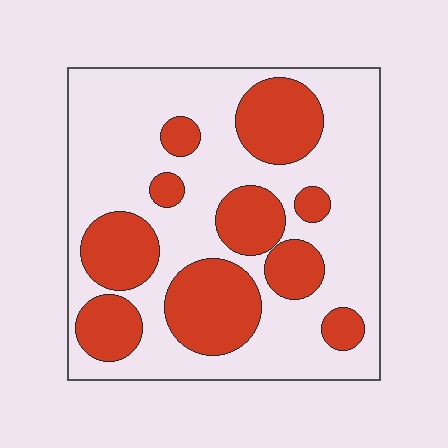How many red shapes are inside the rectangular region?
10.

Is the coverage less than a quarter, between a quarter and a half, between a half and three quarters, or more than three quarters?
Between a quarter and a half.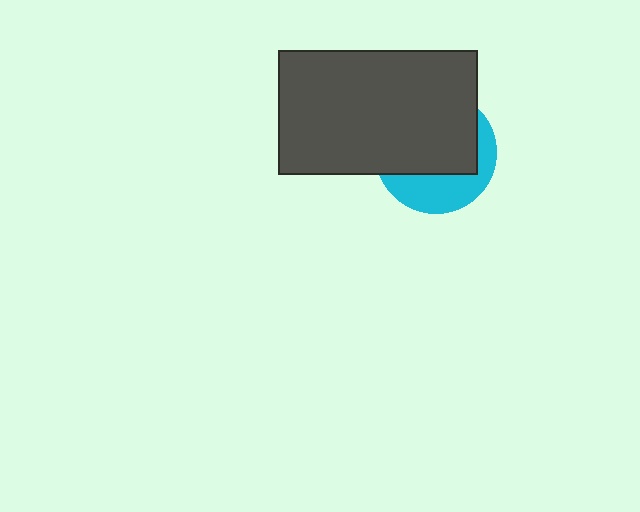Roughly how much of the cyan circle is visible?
A small part of it is visible (roughly 35%).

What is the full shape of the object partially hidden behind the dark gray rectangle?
The partially hidden object is a cyan circle.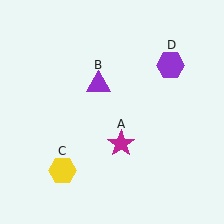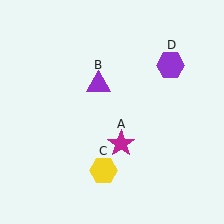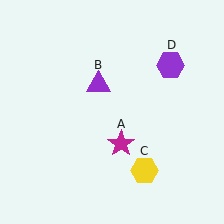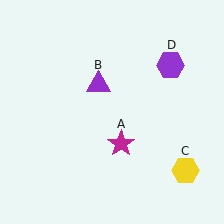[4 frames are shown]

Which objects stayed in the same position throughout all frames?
Magenta star (object A) and purple triangle (object B) and purple hexagon (object D) remained stationary.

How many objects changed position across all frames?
1 object changed position: yellow hexagon (object C).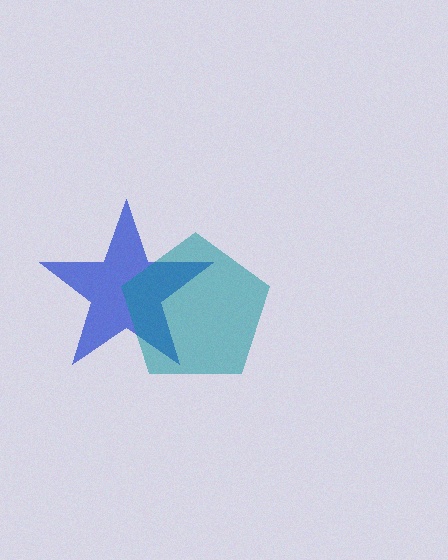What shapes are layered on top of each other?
The layered shapes are: a blue star, a teal pentagon.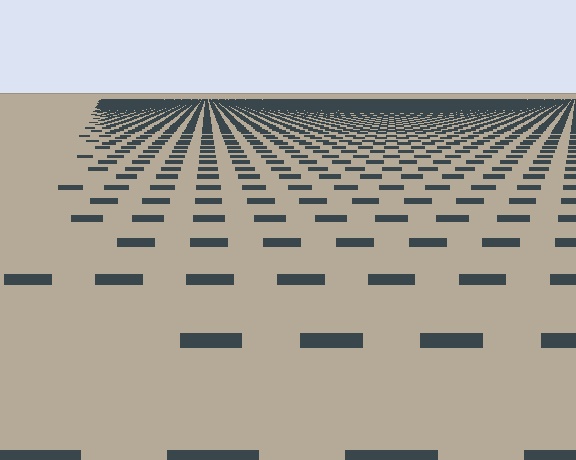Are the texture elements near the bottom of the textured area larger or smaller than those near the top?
Larger. Near the bottom, elements are closer to the viewer and appear at a bigger on-screen size.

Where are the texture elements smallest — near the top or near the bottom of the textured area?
Near the top.